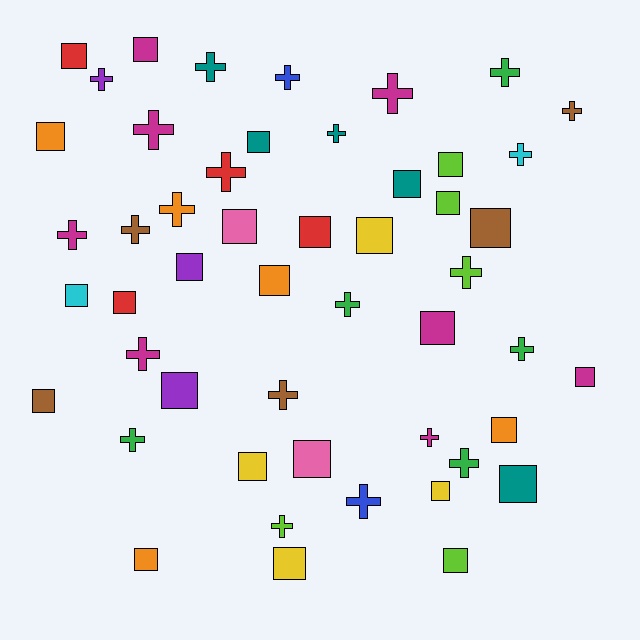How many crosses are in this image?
There are 23 crosses.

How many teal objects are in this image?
There are 5 teal objects.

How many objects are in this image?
There are 50 objects.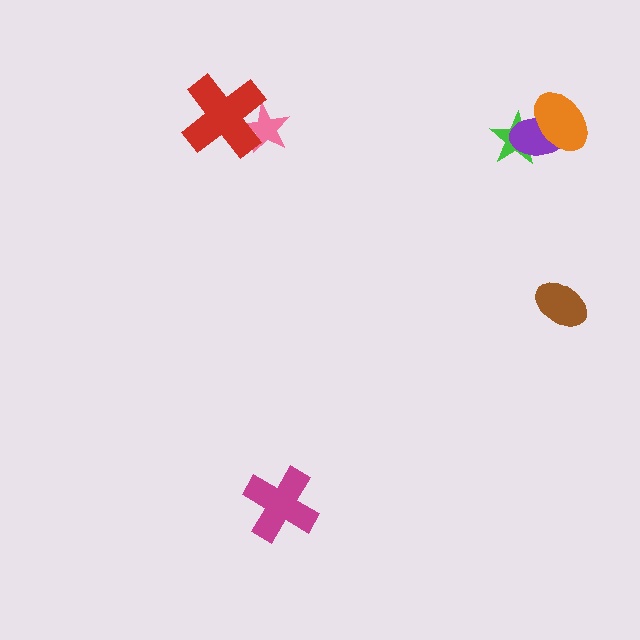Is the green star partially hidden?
Yes, it is partially covered by another shape.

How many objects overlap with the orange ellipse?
2 objects overlap with the orange ellipse.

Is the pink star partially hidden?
Yes, it is partially covered by another shape.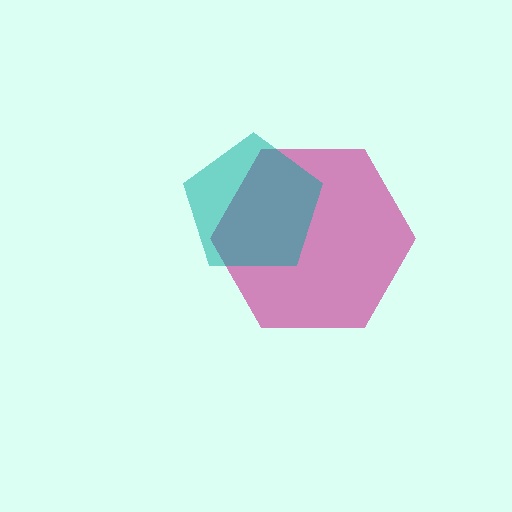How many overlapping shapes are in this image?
There are 2 overlapping shapes in the image.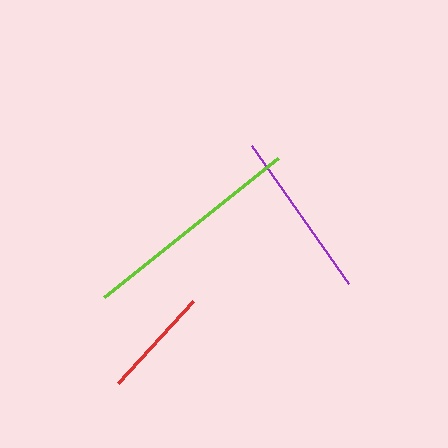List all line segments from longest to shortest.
From longest to shortest: lime, purple, red.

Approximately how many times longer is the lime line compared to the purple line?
The lime line is approximately 1.3 times the length of the purple line.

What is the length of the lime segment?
The lime segment is approximately 222 pixels long.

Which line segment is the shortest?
The red line is the shortest at approximately 111 pixels.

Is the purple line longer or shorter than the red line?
The purple line is longer than the red line.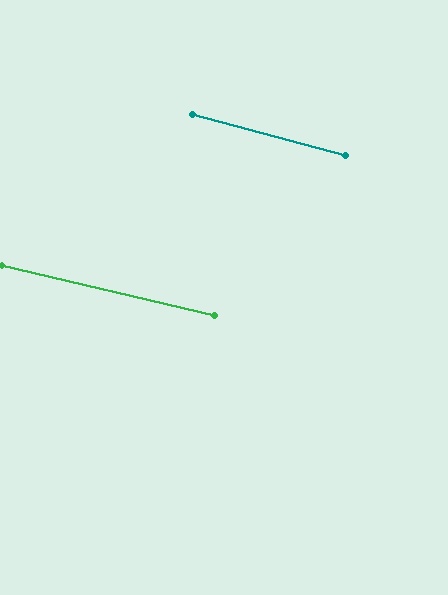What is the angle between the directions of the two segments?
Approximately 2 degrees.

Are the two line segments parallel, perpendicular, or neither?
Parallel — their directions differ by only 1.9°.